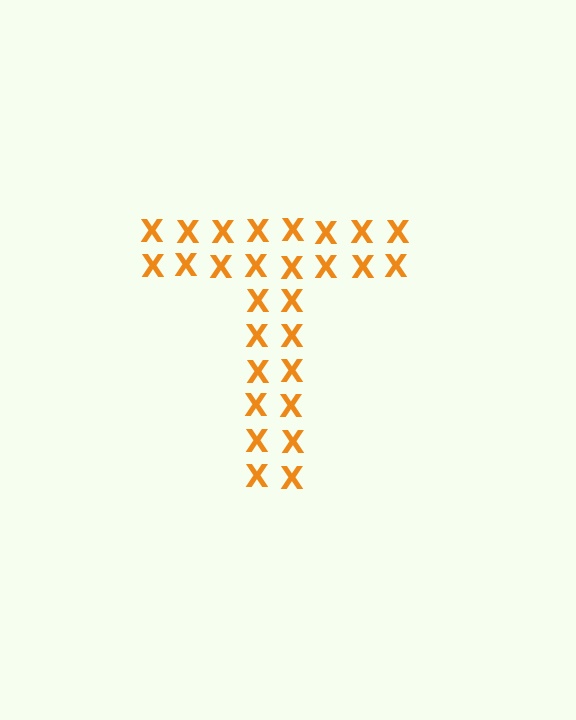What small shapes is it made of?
It is made of small letter X's.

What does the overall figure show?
The overall figure shows the letter T.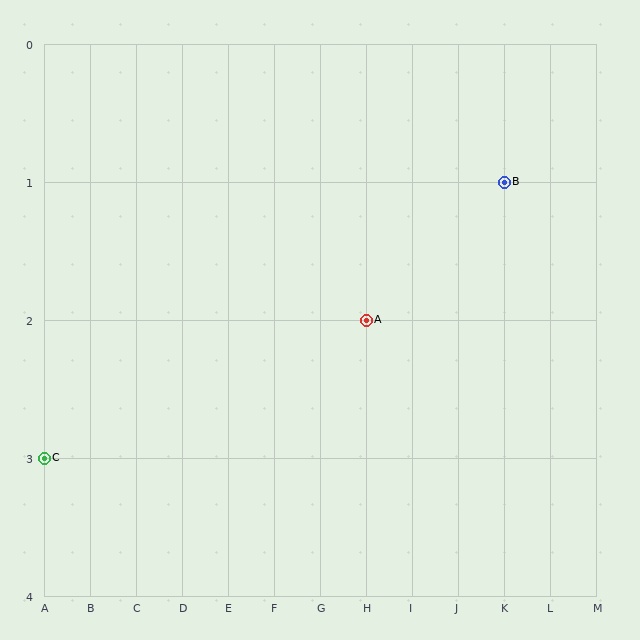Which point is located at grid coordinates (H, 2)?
Point A is at (H, 2).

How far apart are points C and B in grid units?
Points C and B are 10 columns and 2 rows apart (about 10.2 grid units diagonally).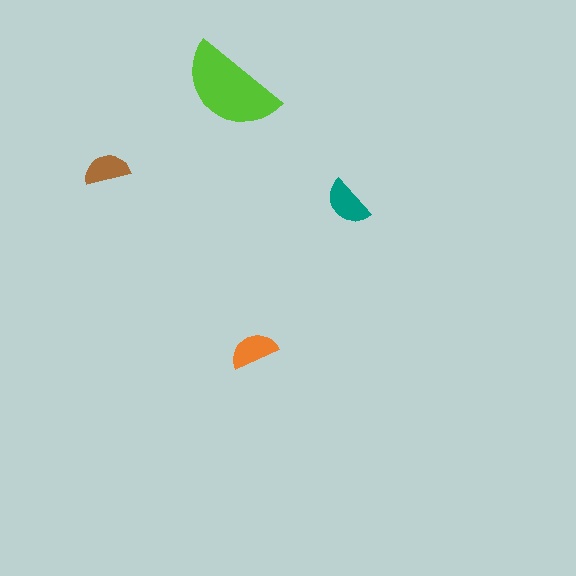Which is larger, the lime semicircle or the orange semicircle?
The lime one.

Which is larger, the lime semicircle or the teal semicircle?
The lime one.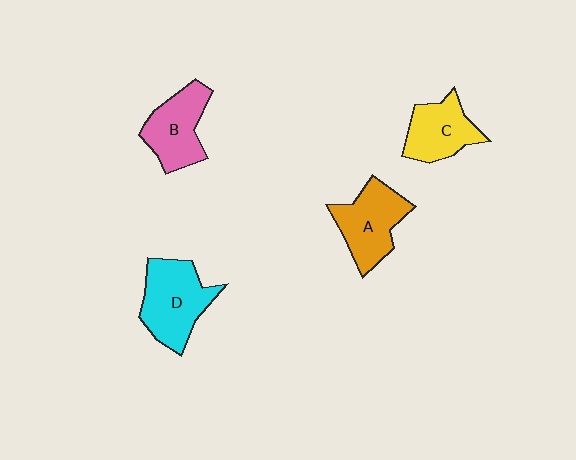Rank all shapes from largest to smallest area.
From largest to smallest: D (cyan), A (orange), B (pink), C (yellow).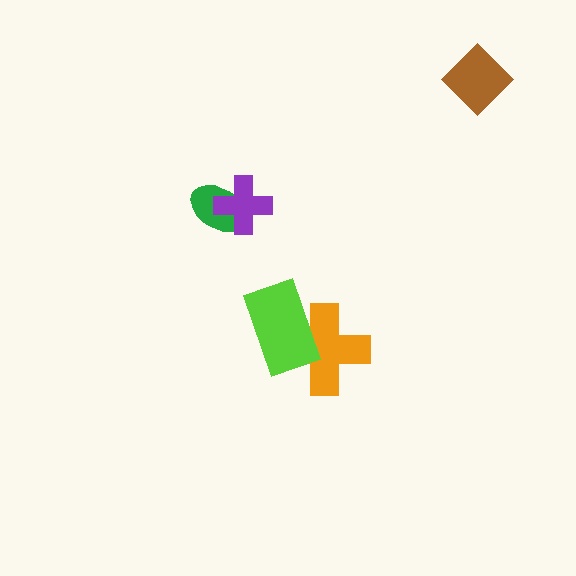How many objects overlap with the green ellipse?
1 object overlaps with the green ellipse.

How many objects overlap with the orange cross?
1 object overlaps with the orange cross.